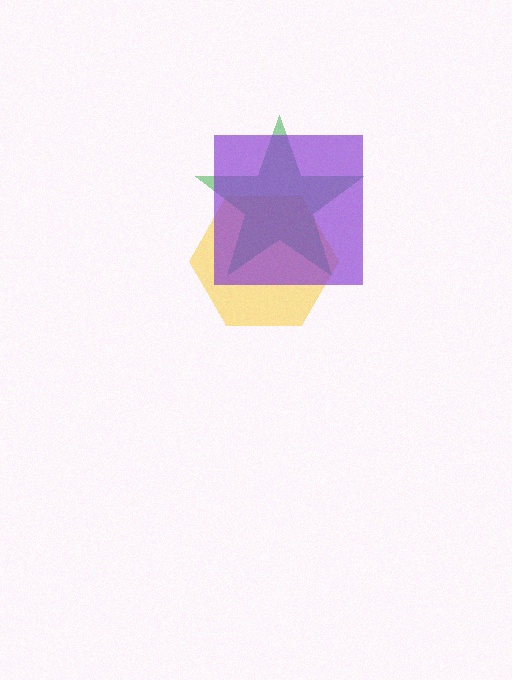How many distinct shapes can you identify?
There are 3 distinct shapes: a yellow hexagon, a green star, a purple square.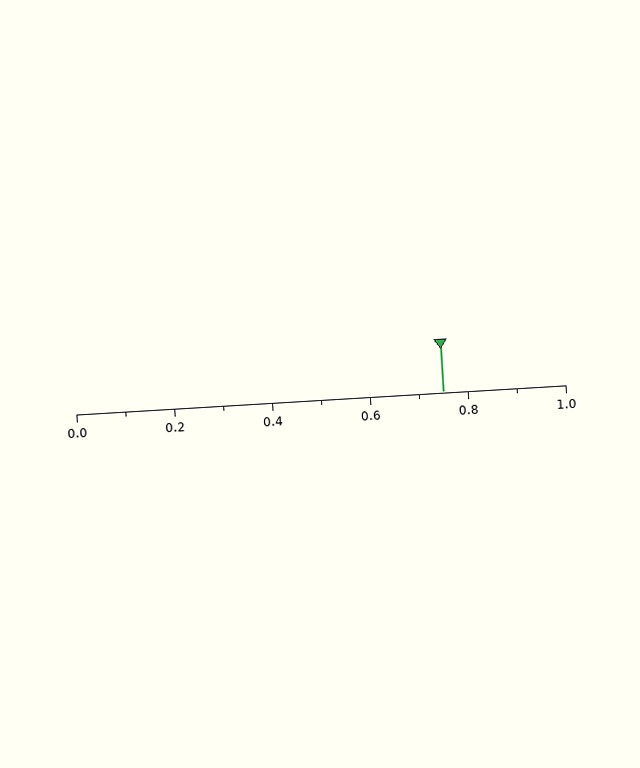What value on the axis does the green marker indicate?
The marker indicates approximately 0.75.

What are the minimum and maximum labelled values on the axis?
The axis runs from 0.0 to 1.0.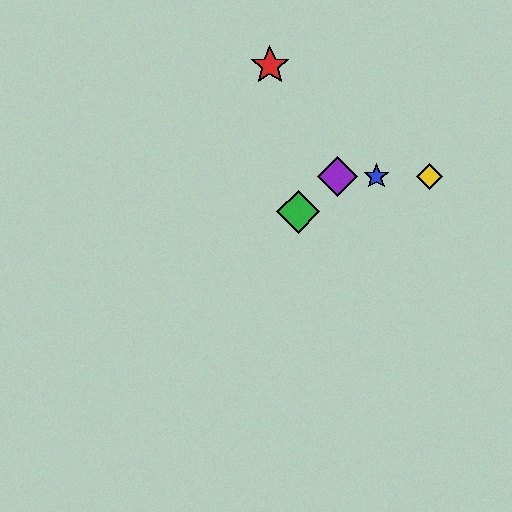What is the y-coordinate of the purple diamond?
The purple diamond is at y≈176.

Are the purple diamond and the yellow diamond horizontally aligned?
Yes, both are at y≈176.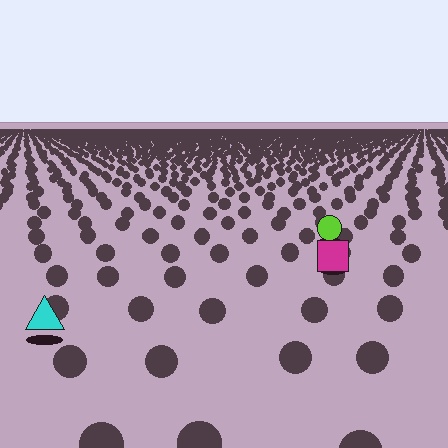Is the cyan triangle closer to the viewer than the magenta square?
Yes. The cyan triangle is closer — you can tell from the texture gradient: the ground texture is coarser near it.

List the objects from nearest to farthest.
From nearest to farthest: the cyan triangle, the magenta square, the lime circle.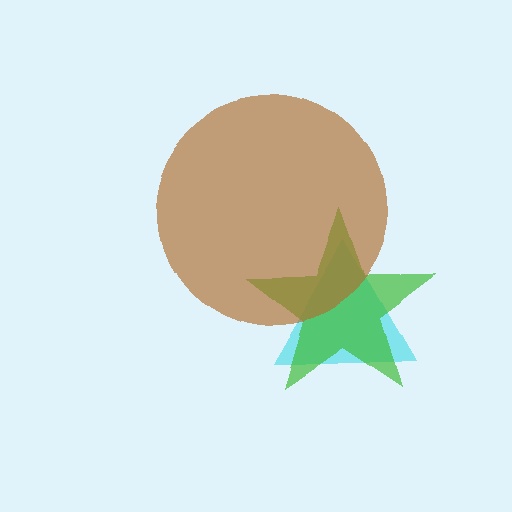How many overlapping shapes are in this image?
There are 3 overlapping shapes in the image.